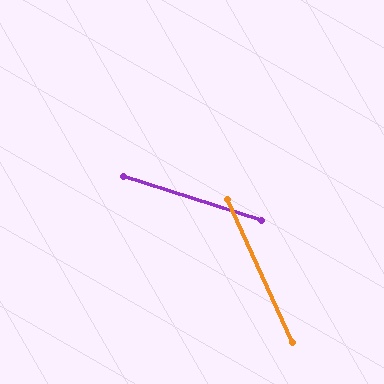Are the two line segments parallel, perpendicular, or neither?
Neither parallel nor perpendicular — they differ by about 48°.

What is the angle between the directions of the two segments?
Approximately 48 degrees.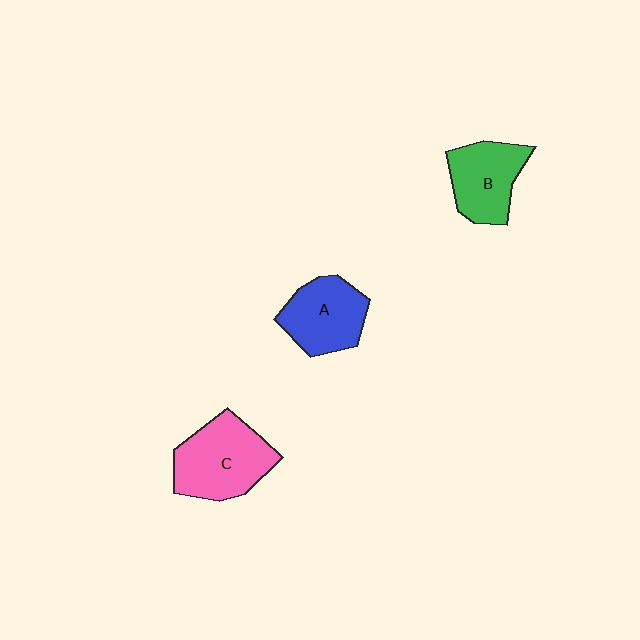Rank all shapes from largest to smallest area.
From largest to smallest: C (pink), A (blue), B (green).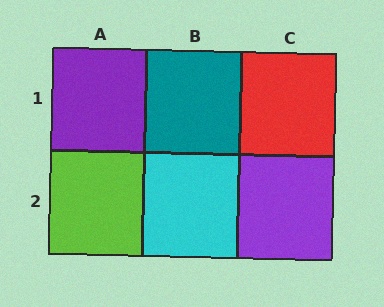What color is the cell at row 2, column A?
Lime.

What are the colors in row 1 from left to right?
Purple, teal, red.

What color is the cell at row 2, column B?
Cyan.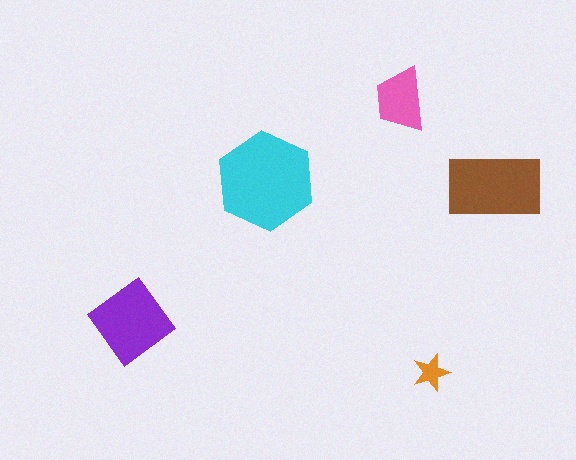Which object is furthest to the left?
The purple diamond is leftmost.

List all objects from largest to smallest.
The cyan hexagon, the brown rectangle, the purple diamond, the pink trapezoid, the orange star.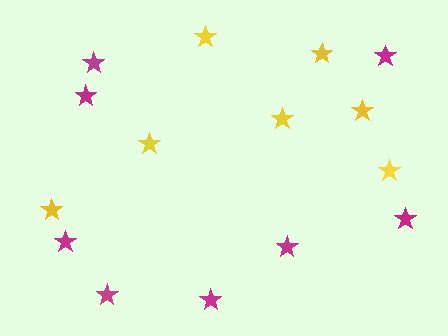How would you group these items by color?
There are 2 groups: one group of magenta stars (8) and one group of yellow stars (7).